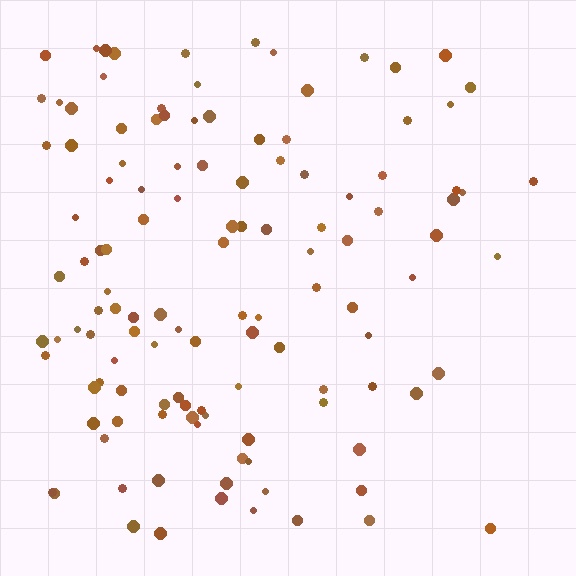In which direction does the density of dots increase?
From right to left, with the left side densest.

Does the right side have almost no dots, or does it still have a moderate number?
Still a moderate number, just noticeably fewer than the left.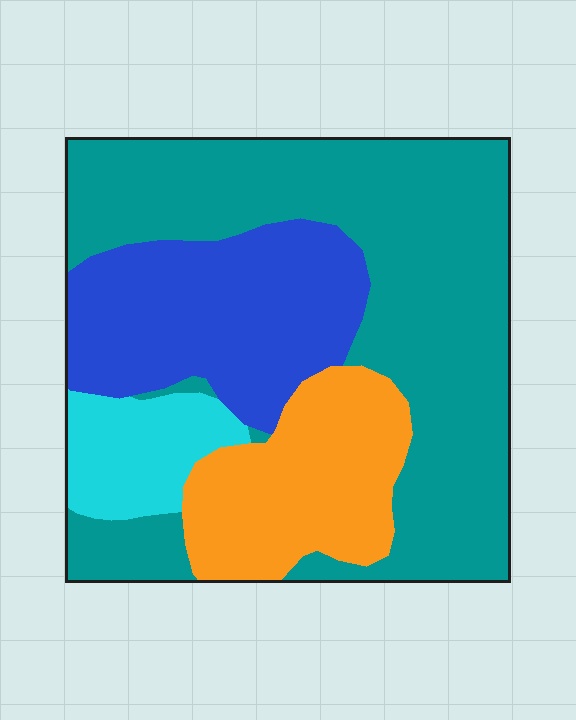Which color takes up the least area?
Cyan, at roughly 10%.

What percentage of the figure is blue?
Blue covers roughly 25% of the figure.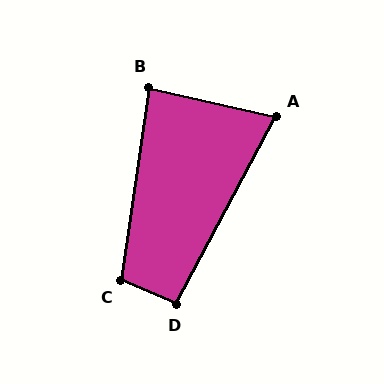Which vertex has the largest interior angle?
C, at approximately 105 degrees.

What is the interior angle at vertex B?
Approximately 85 degrees (approximately right).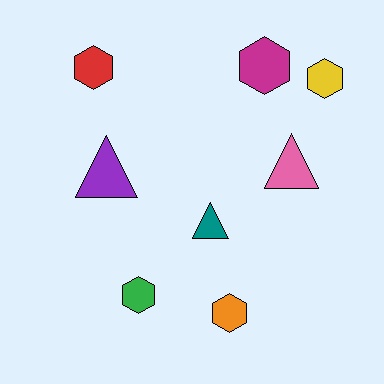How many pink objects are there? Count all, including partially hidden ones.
There is 1 pink object.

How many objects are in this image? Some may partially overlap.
There are 8 objects.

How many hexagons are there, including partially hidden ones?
There are 5 hexagons.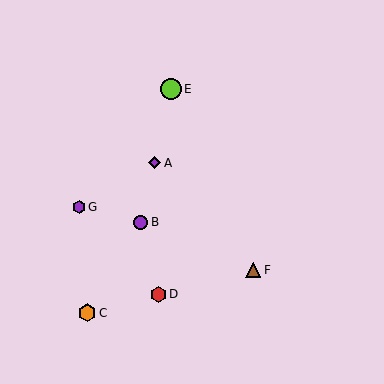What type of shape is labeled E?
Shape E is a lime circle.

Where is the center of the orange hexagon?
The center of the orange hexagon is at (87, 313).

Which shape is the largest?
The lime circle (labeled E) is the largest.